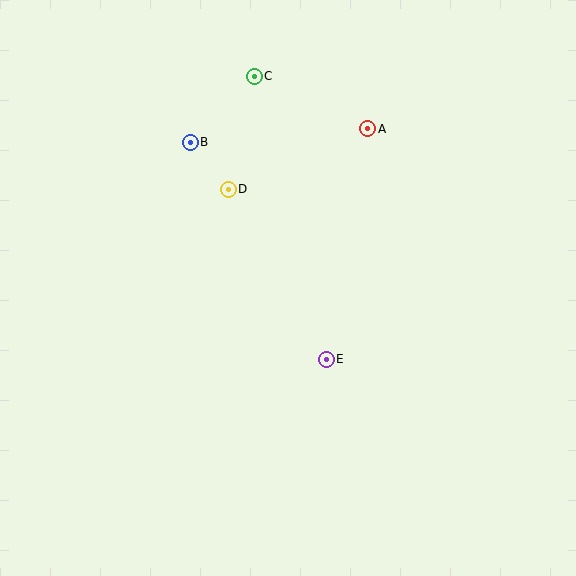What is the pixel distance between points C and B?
The distance between C and B is 92 pixels.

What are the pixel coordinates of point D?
Point D is at (228, 189).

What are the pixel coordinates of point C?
Point C is at (254, 76).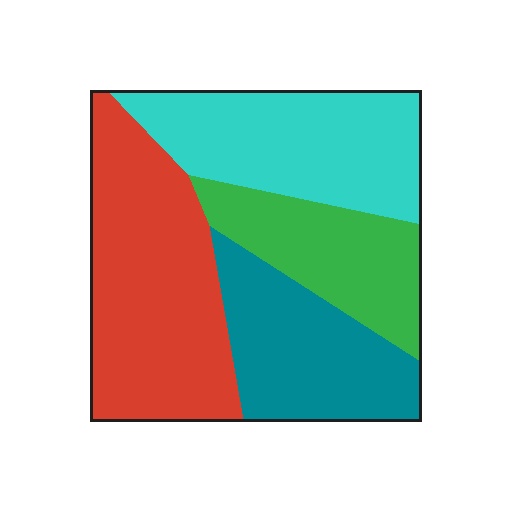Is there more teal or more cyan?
Cyan.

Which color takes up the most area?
Red, at roughly 35%.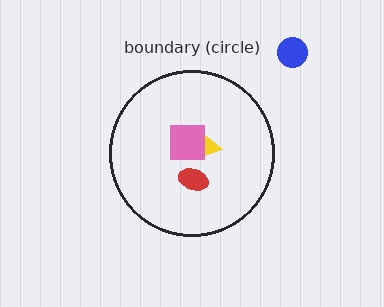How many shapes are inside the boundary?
3 inside, 1 outside.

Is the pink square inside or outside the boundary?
Inside.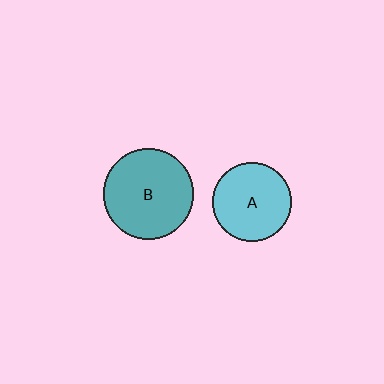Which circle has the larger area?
Circle B (teal).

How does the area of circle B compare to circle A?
Approximately 1.3 times.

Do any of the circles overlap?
No, none of the circles overlap.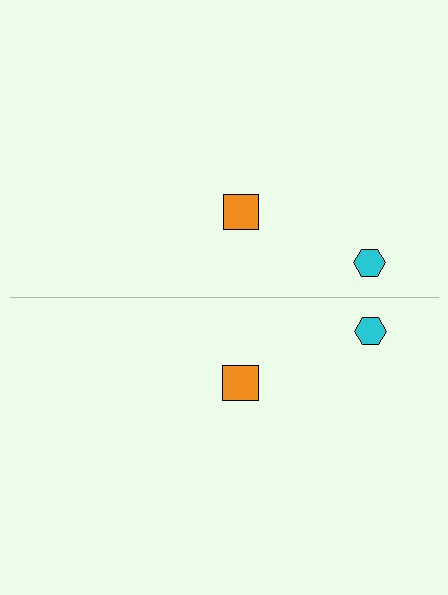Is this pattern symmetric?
Yes, this pattern has bilateral (reflection) symmetry.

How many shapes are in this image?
There are 4 shapes in this image.